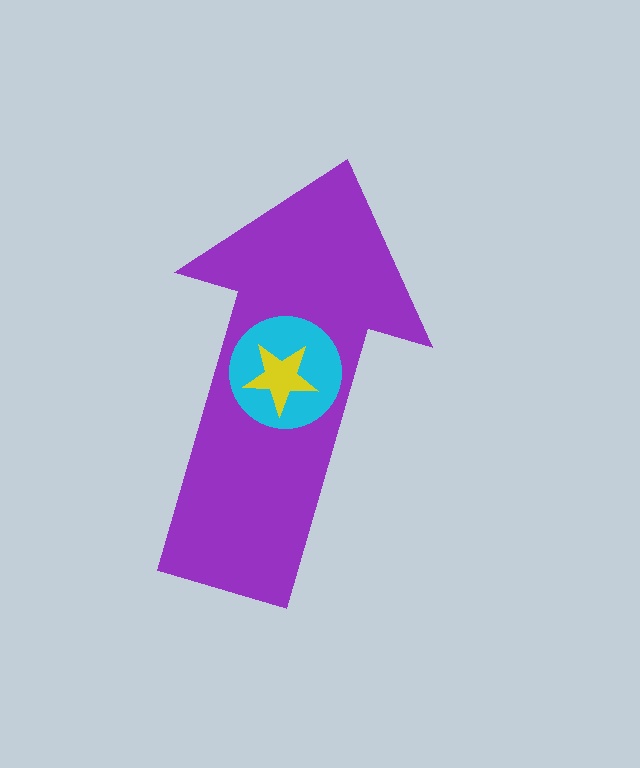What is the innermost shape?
The yellow star.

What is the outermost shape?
The purple arrow.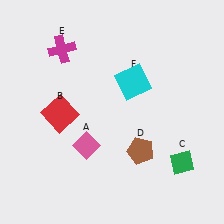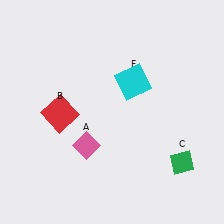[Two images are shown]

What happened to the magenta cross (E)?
The magenta cross (E) was removed in Image 2. It was in the top-left area of Image 1.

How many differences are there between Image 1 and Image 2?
There are 2 differences between the two images.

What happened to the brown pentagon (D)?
The brown pentagon (D) was removed in Image 2. It was in the bottom-right area of Image 1.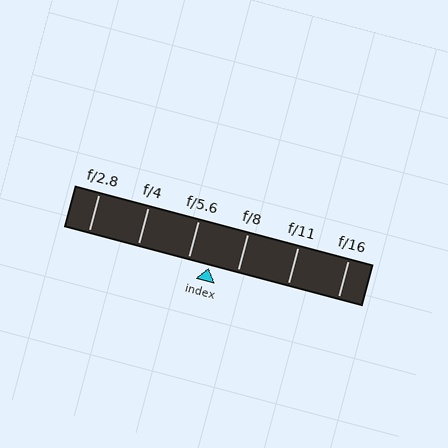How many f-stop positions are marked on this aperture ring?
There are 6 f-stop positions marked.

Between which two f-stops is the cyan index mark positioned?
The index mark is between f/5.6 and f/8.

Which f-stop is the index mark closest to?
The index mark is closest to f/5.6.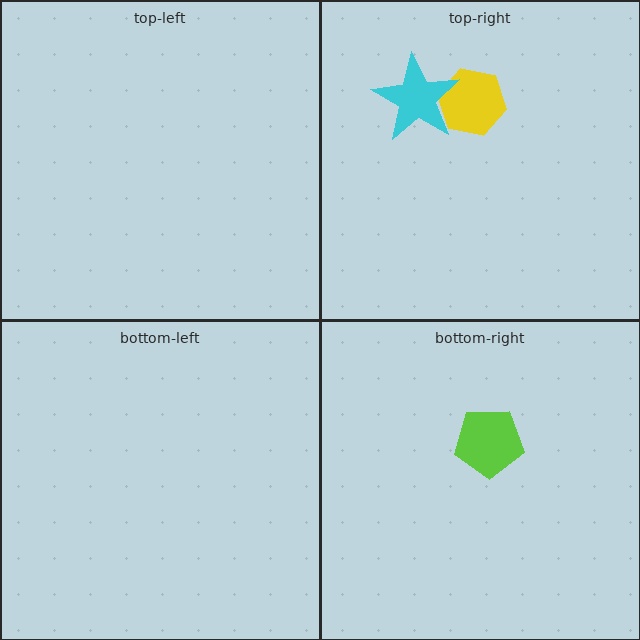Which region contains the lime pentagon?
The bottom-right region.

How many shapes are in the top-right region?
2.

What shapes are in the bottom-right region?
The lime pentagon.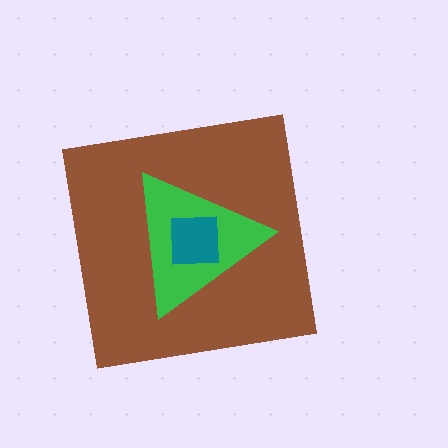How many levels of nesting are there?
3.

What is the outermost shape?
The brown square.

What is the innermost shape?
The teal square.